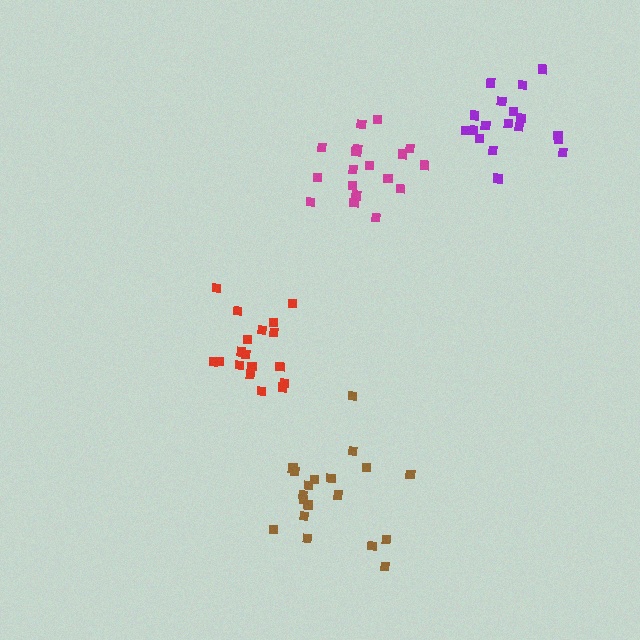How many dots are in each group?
Group 1: 19 dots, Group 2: 18 dots, Group 3: 18 dots, Group 4: 18 dots (73 total).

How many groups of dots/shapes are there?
There are 4 groups.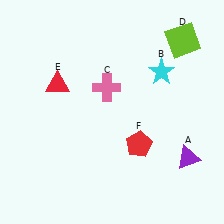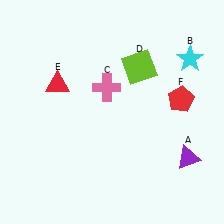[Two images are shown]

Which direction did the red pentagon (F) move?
The red pentagon (F) moved up.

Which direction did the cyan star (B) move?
The cyan star (B) moved right.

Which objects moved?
The objects that moved are: the cyan star (B), the lime square (D), the red pentagon (F).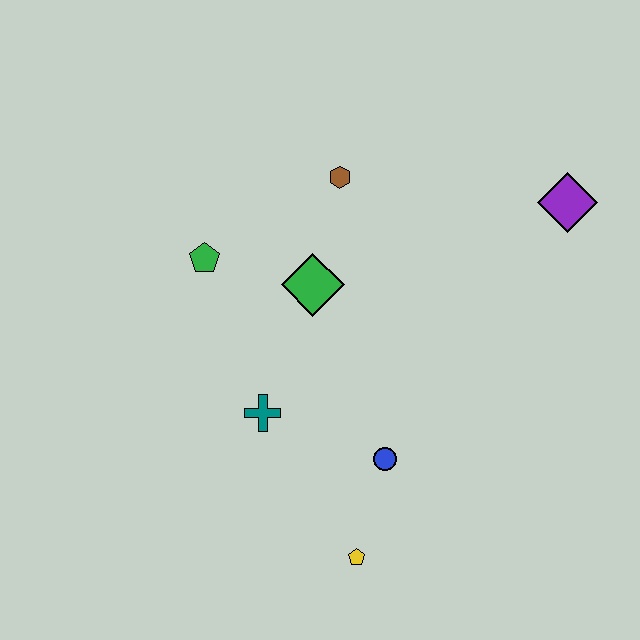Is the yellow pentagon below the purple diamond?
Yes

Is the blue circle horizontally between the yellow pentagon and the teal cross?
No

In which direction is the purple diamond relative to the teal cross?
The purple diamond is to the right of the teal cross.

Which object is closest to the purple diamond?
The brown hexagon is closest to the purple diamond.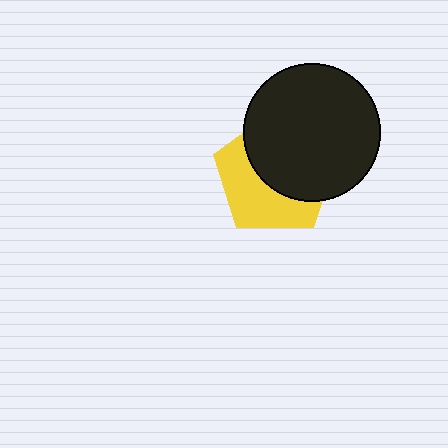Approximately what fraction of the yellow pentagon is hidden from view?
Roughly 55% of the yellow pentagon is hidden behind the black circle.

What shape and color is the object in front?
The object in front is a black circle.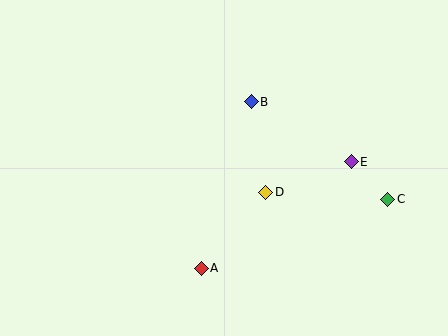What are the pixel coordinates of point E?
Point E is at (351, 162).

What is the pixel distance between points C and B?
The distance between C and B is 168 pixels.